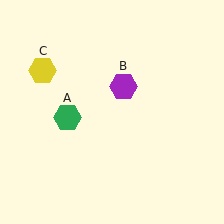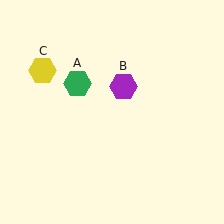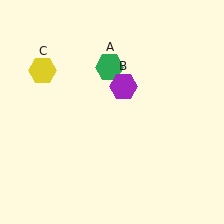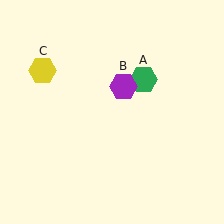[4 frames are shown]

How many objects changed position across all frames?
1 object changed position: green hexagon (object A).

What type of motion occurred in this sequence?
The green hexagon (object A) rotated clockwise around the center of the scene.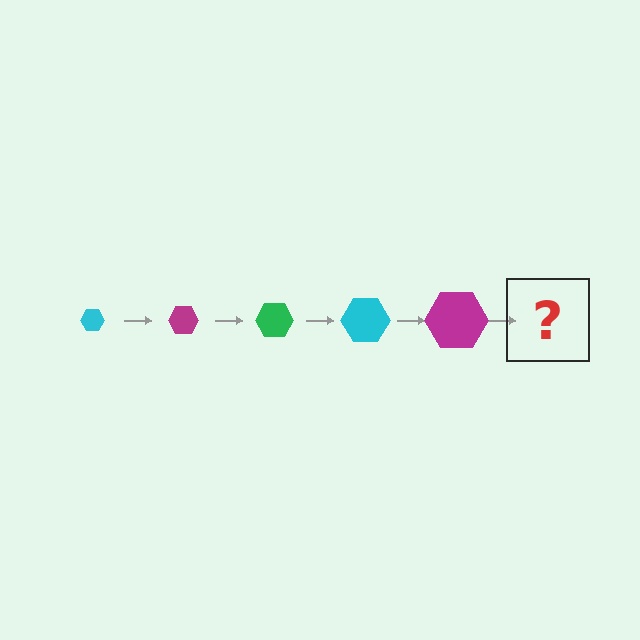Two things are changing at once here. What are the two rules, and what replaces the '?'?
The two rules are that the hexagon grows larger each step and the color cycles through cyan, magenta, and green. The '?' should be a green hexagon, larger than the previous one.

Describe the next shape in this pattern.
It should be a green hexagon, larger than the previous one.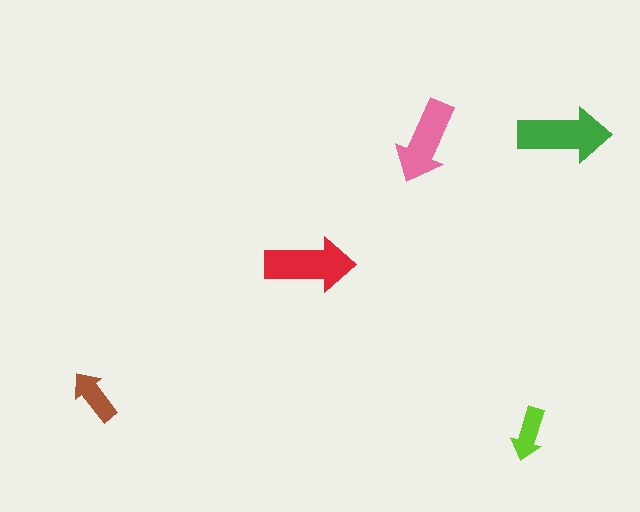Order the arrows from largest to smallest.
the green one, the red one, the pink one, the brown one, the lime one.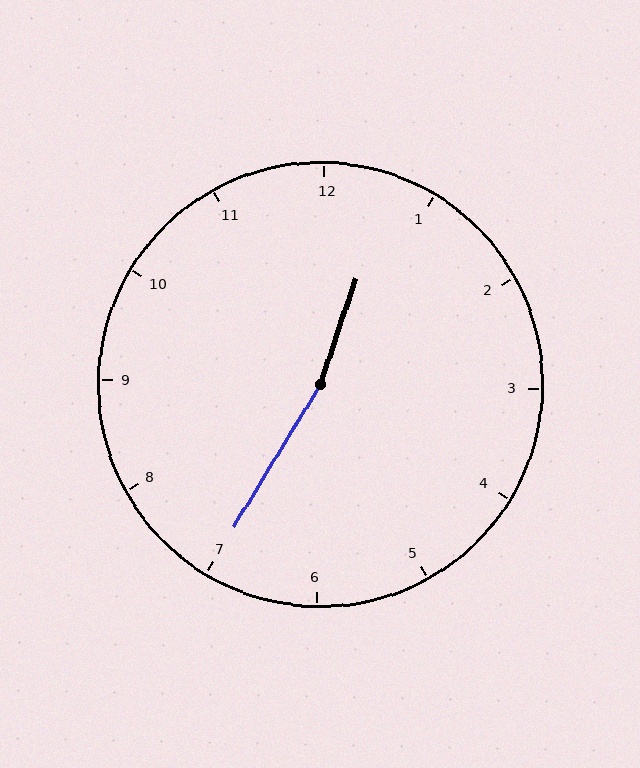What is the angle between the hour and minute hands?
Approximately 168 degrees.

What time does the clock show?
12:35.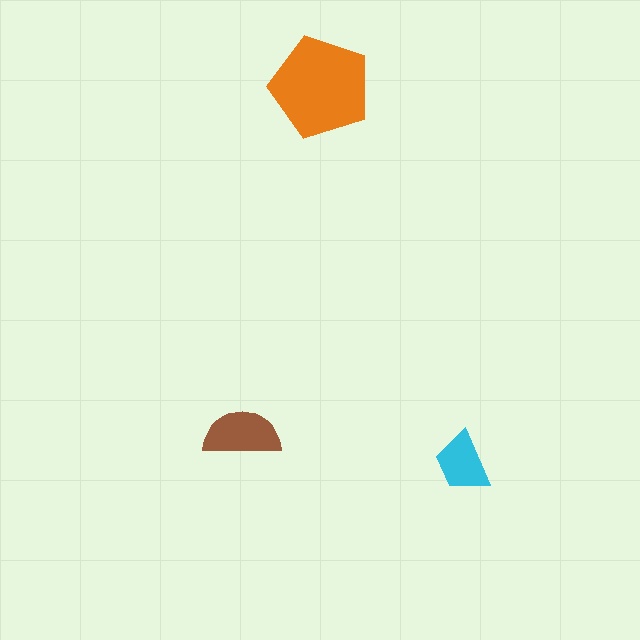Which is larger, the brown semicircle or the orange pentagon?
The orange pentagon.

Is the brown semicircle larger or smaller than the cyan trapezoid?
Larger.